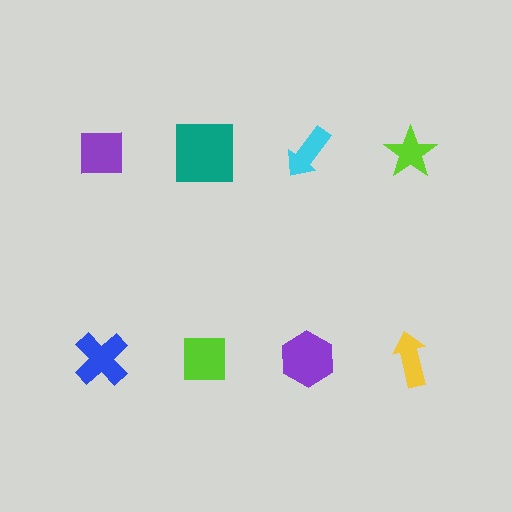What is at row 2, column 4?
A yellow arrow.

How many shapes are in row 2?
4 shapes.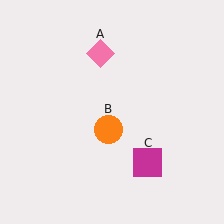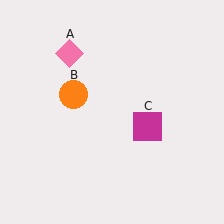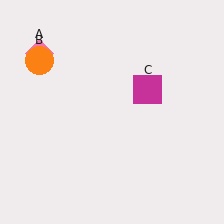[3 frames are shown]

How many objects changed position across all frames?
3 objects changed position: pink diamond (object A), orange circle (object B), magenta square (object C).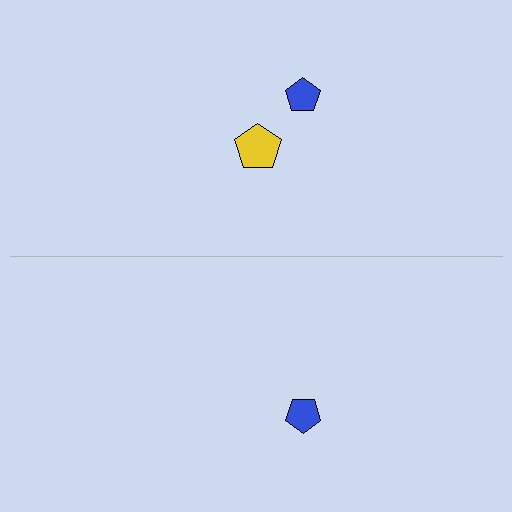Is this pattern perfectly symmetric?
No, the pattern is not perfectly symmetric. A yellow pentagon is missing from the bottom side.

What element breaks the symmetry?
A yellow pentagon is missing from the bottom side.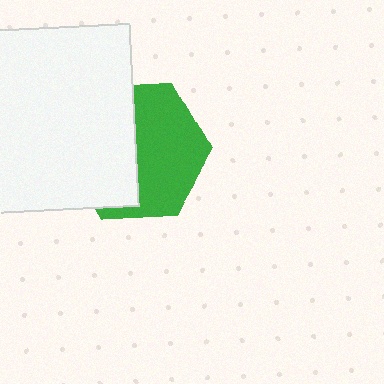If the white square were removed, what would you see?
You would see the complete green hexagon.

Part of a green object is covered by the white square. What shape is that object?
It is a hexagon.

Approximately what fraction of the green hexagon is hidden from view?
Roughly 48% of the green hexagon is hidden behind the white square.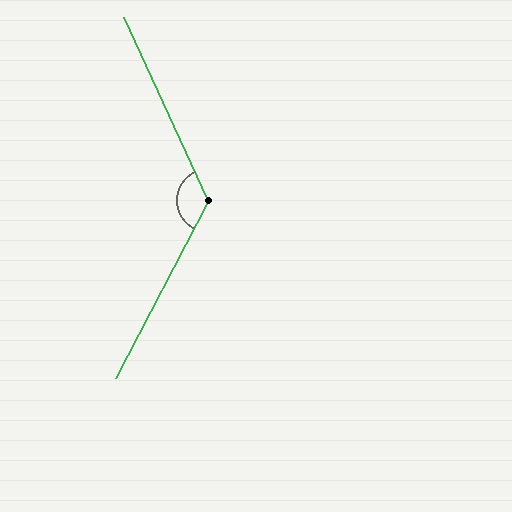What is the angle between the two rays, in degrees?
Approximately 128 degrees.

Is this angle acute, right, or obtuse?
It is obtuse.